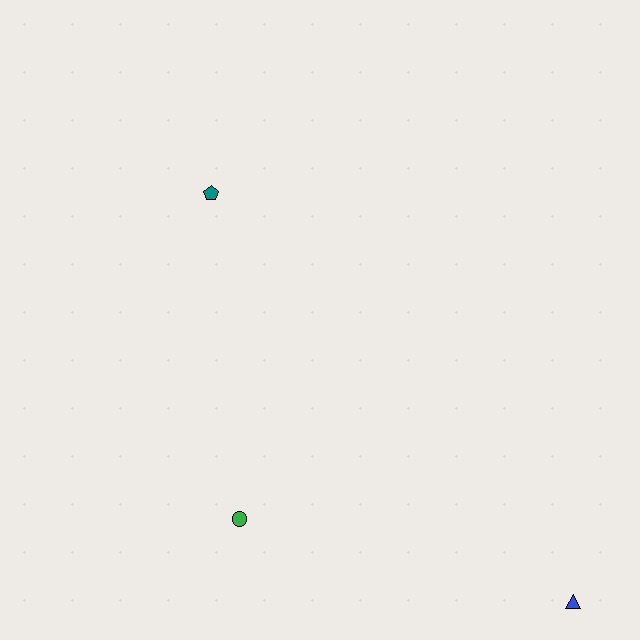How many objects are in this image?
There are 3 objects.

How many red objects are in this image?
There are no red objects.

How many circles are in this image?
There is 1 circle.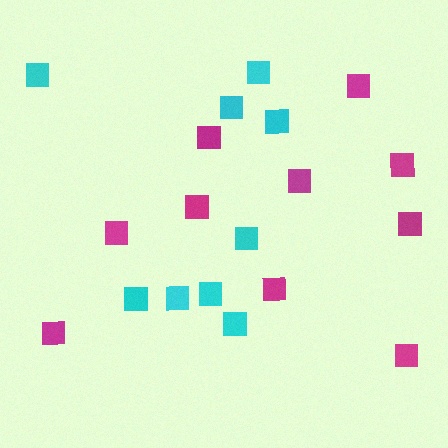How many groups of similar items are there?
There are 2 groups: one group of cyan squares (9) and one group of magenta squares (10).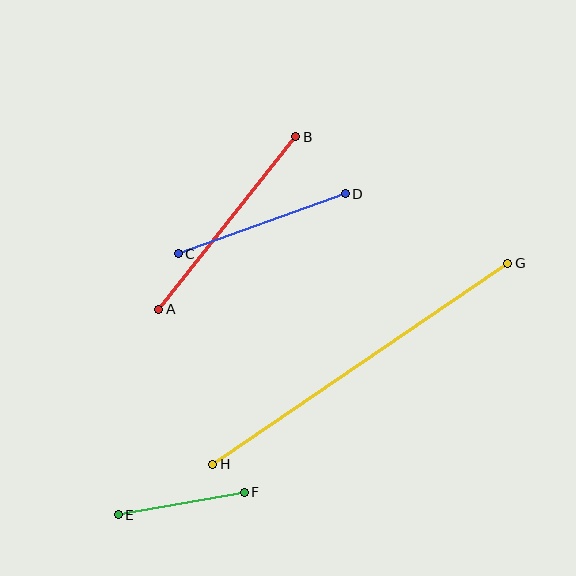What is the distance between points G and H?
The distance is approximately 357 pixels.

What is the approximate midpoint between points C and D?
The midpoint is at approximately (262, 224) pixels.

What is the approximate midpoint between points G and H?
The midpoint is at approximately (360, 364) pixels.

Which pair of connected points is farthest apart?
Points G and H are farthest apart.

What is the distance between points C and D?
The distance is approximately 178 pixels.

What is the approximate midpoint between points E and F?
The midpoint is at approximately (181, 503) pixels.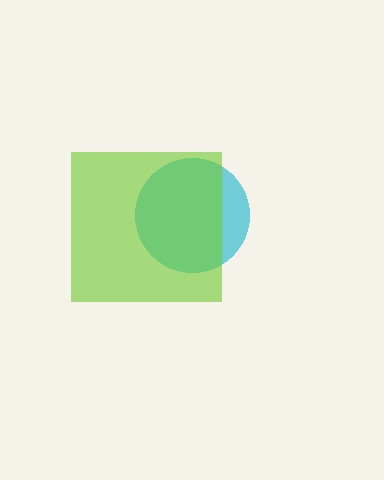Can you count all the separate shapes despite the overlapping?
Yes, there are 2 separate shapes.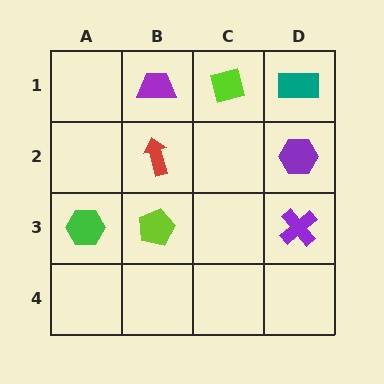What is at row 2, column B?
A red arrow.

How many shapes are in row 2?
2 shapes.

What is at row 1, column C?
A lime square.